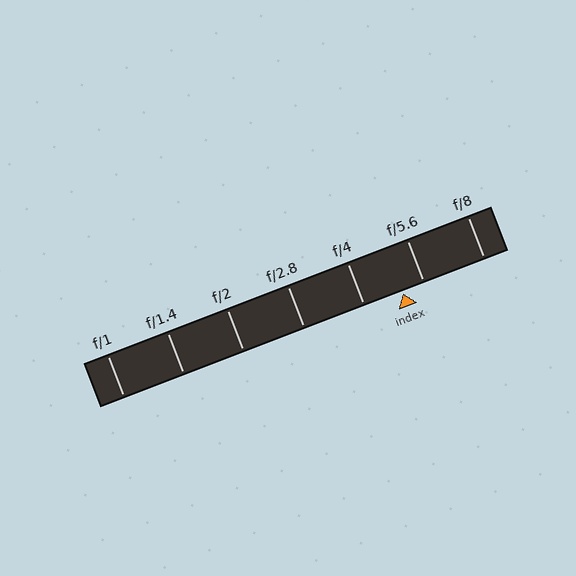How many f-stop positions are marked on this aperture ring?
There are 7 f-stop positions marked.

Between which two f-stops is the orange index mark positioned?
The index mark is between f/4 and f/5.6.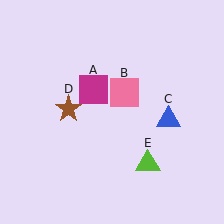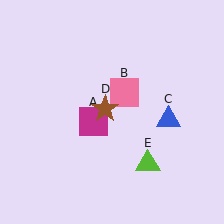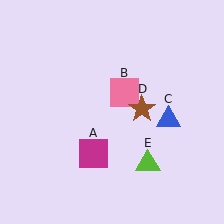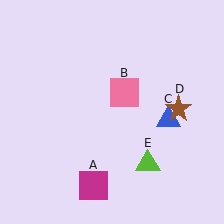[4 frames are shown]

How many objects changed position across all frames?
2 objects changed position: magenta square (object A), brown star (object D).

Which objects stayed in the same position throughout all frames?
Pink square (object B) and blue triangle (object C) and lime triangle (object E) remained stationary.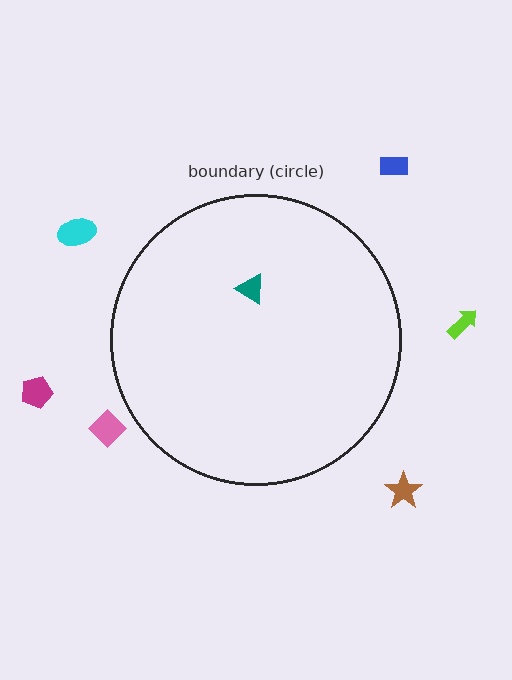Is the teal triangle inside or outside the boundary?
Inside.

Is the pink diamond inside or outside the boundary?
Outside.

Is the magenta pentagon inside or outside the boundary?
Outside.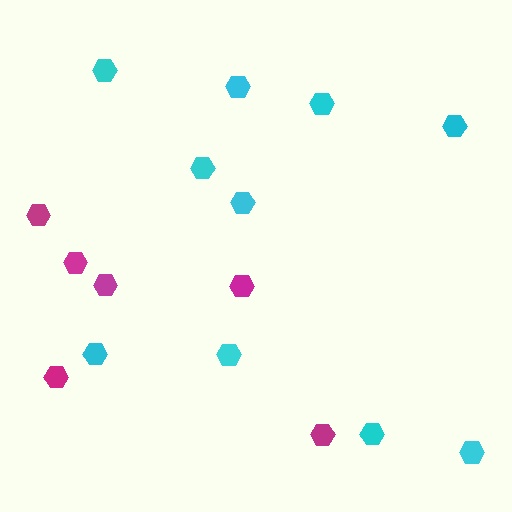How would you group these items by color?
There are 2 groups: one group of cyan hexagons (10) and one group of magenta hexagons (6).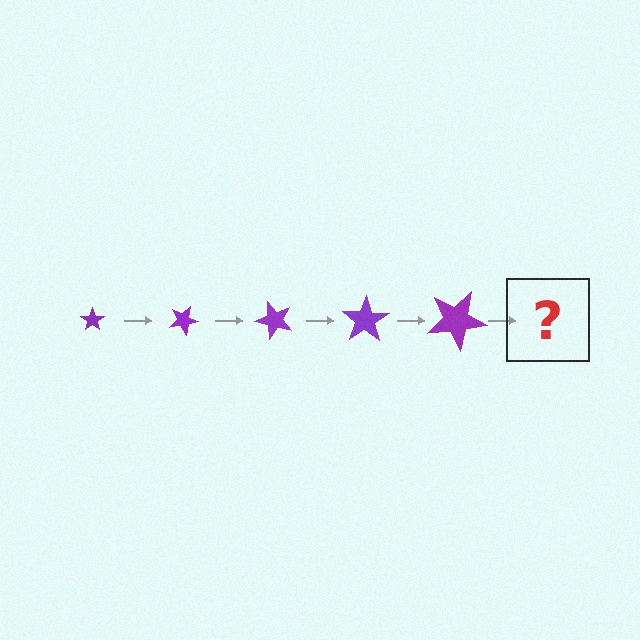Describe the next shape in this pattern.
It should be a star, larger than the previous one and rotated 125 degrees from the start.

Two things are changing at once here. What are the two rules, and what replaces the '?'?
The two rules are that the star grows larger each step and it rotates 25 degrees each step. The '?' should be a star, larger than the previous one and rotated 125 degrees from the start.